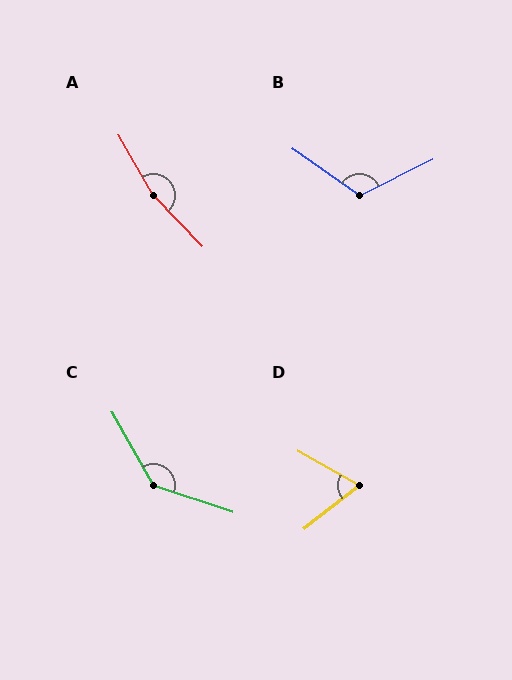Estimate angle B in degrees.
Approximately 119 degrees.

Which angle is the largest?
A, at approximately 166 degrees.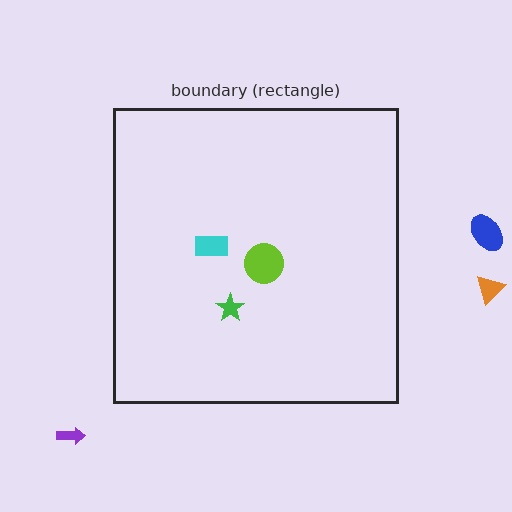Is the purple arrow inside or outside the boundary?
Outside.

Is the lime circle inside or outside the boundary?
Inside.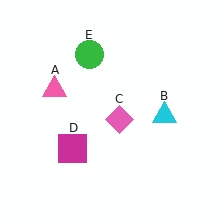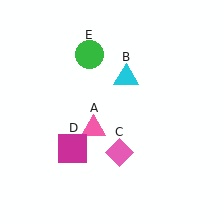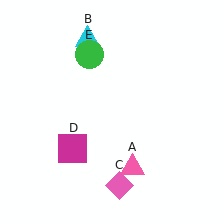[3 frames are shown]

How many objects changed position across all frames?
3 objects changed position: pink triangle (object A), cyan triangle (object B), pink diamond (object C).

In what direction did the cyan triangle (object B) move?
The cyan triangle (object B) moved up and to the left.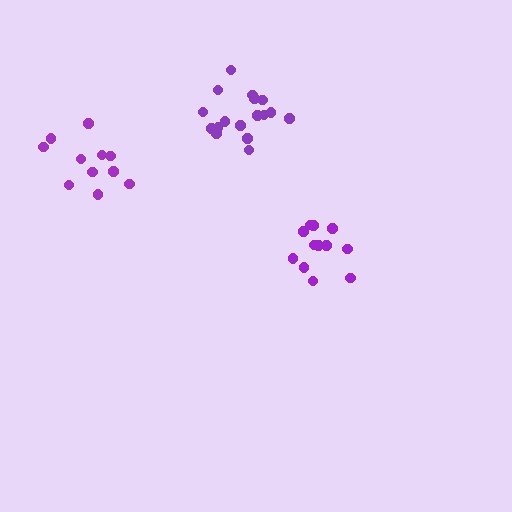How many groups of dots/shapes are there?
There are 3 groups.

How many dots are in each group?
Group 1: 12 dots, Group 2: 11 dots, Group 3: 17 dots (40 total).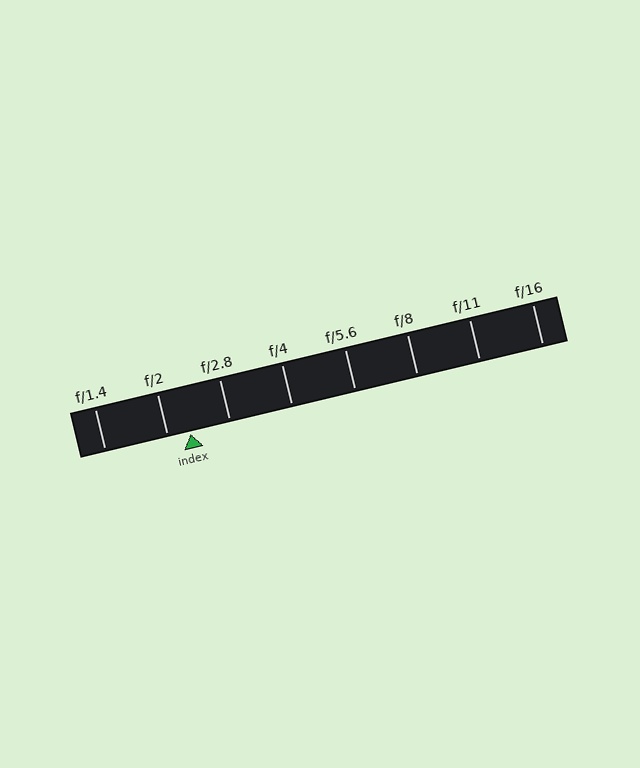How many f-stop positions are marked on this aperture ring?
There are 8 f-stop positions marked.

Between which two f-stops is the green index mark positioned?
The index mark is between f/2 and f/2.8.